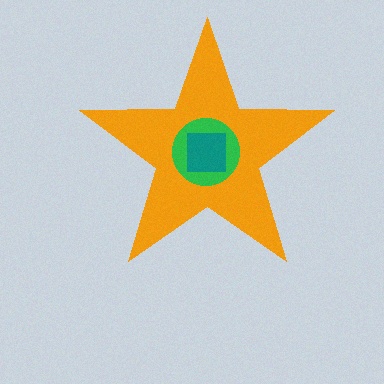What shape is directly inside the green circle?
The teal square.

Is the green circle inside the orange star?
Yes.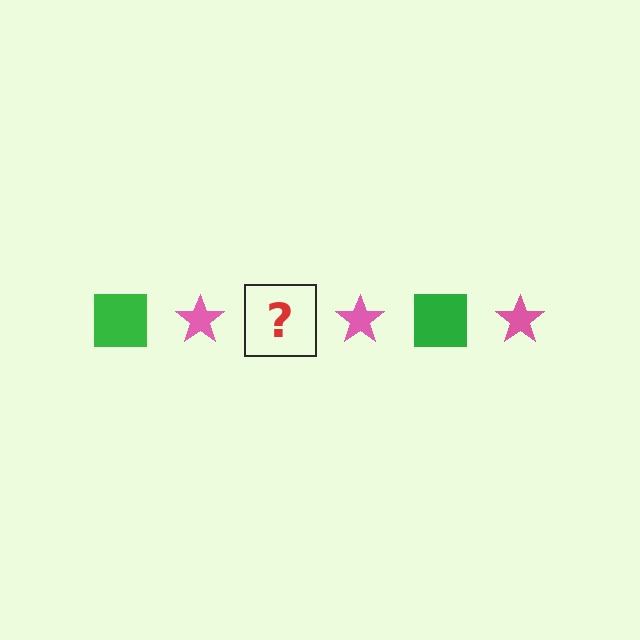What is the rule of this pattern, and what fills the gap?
The rule is that the pattern alternates between green square and pink star. The gap should be filled with a green square.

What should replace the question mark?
The question mark should be replaced with a green square.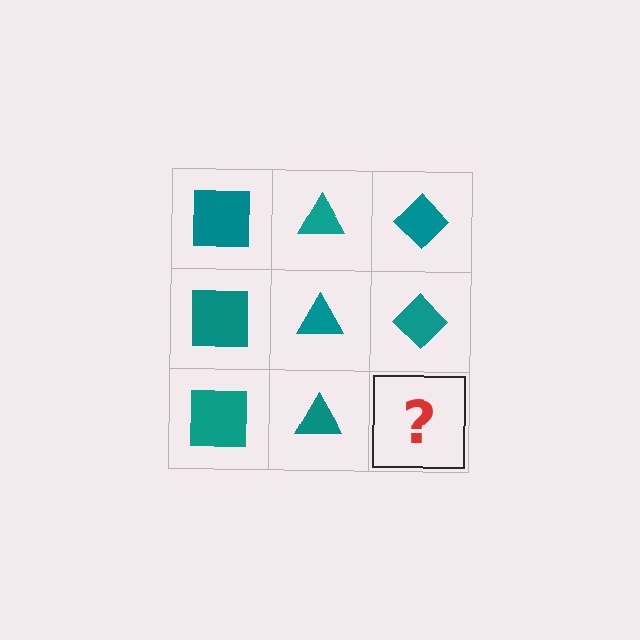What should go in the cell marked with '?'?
The missing cell should contain a teal diamond.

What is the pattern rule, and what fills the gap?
The rule is that each column has a consistent shape. The gap should be filled with a teal diamond.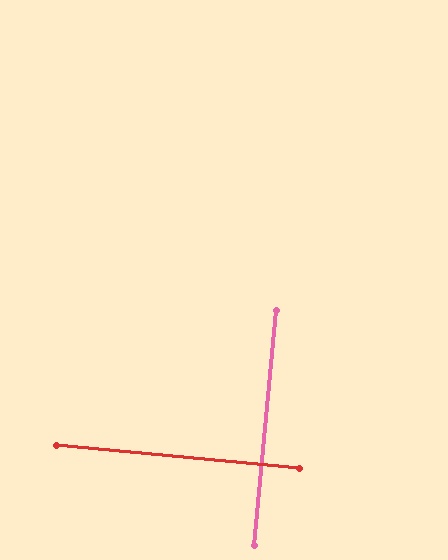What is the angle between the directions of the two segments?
Approximately 90 degrees.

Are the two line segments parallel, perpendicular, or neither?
Perpendicular — they meet at approximately 90°.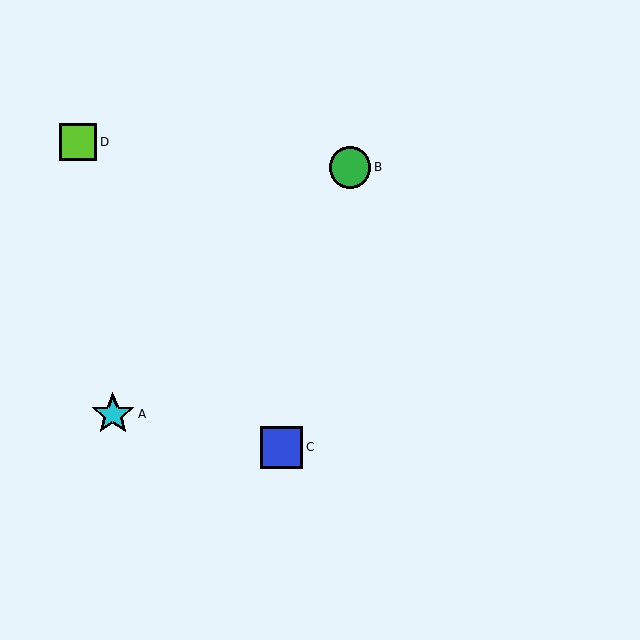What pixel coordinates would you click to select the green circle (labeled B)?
Click at (350, 167) to select the green circle B.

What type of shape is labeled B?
Shape B is a green circle.